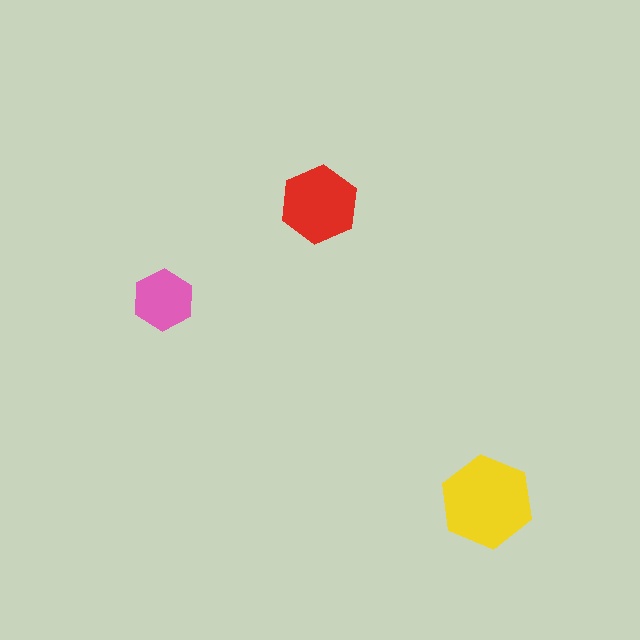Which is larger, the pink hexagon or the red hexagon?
The red one.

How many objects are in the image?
There are 3 objects in the image.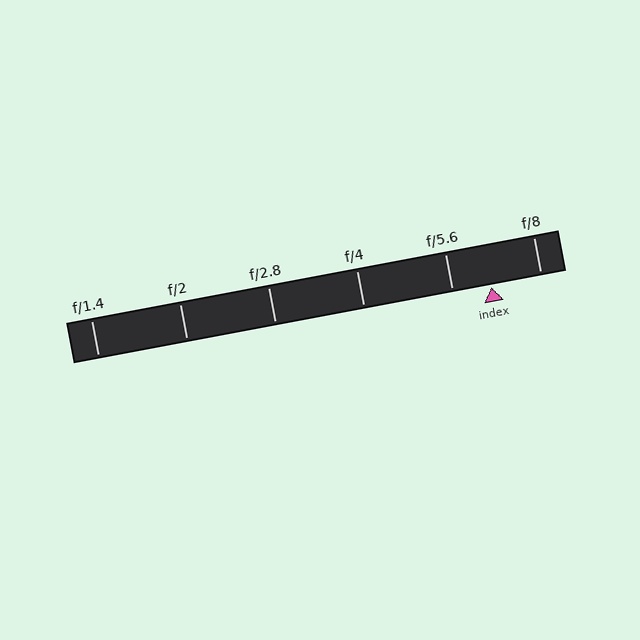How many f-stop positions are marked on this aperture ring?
There are 6 f-stop positions marked.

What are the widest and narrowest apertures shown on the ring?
The widest aperture shown is f/1.4 and the narrowest is f/8.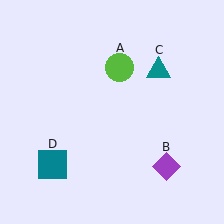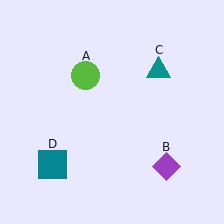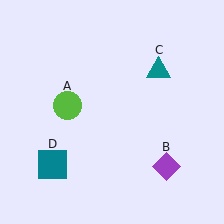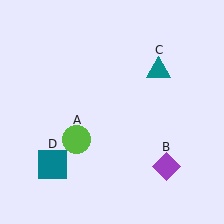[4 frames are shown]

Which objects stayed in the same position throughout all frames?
Purple diamond (object B) and teal triangle (object C) and teal square (object D) remained stationary.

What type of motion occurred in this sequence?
The lime circle (object A) rotated counterclockwise around the center of the scene.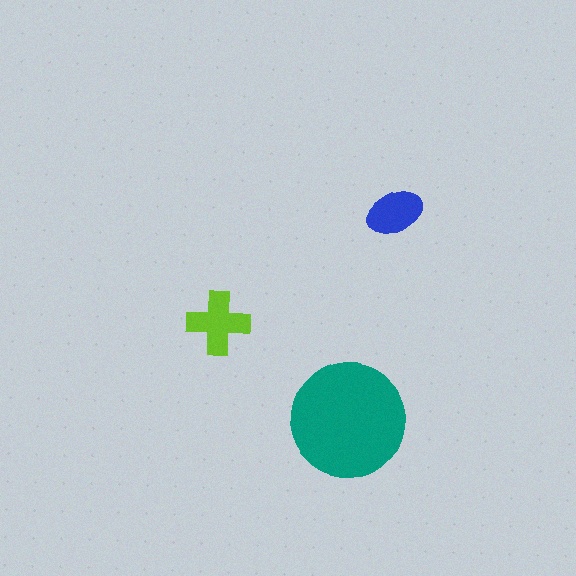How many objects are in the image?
There are 3 objects in the image.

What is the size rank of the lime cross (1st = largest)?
2nd.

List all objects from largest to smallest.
The teal circle, the lime cross, the blue ellipse.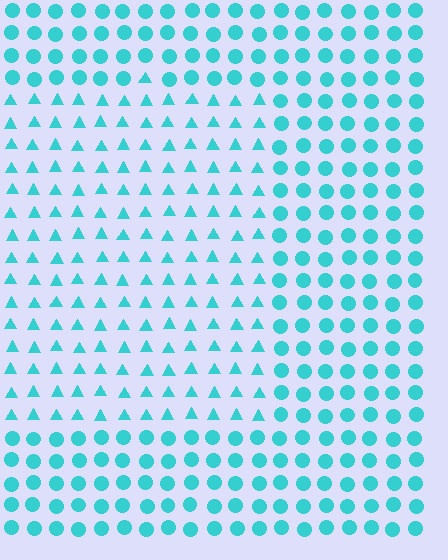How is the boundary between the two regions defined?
The boundary is defined by a change in element shape: triangles inside vs. circles outside. All elements share the same color and spacing.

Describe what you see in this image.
The image is filled with small cyan elements arranged in a uniform grid. A rectangle-shaped region contains triangles, while the surrounding area contains circles. The boundary is defined purely by the change in element shape.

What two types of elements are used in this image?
The image uses triangles inside the rectangle region and circles outside it.